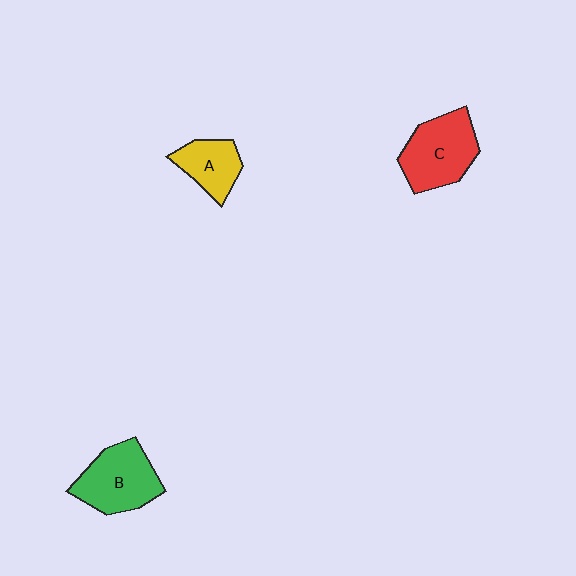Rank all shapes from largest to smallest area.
From largest to smallest: C (red), B (green), A (yellow).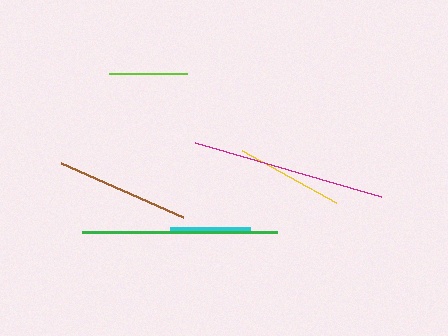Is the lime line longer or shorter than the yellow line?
The yellow line is longer than the lime line.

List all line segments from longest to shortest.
From longest to shortest: green, magenta, brown, yellow, cyan, lime.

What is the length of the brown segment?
The brown segment is approximately 134 pixels long.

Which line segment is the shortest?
The lime line is the shortest at approximately 77 pixels.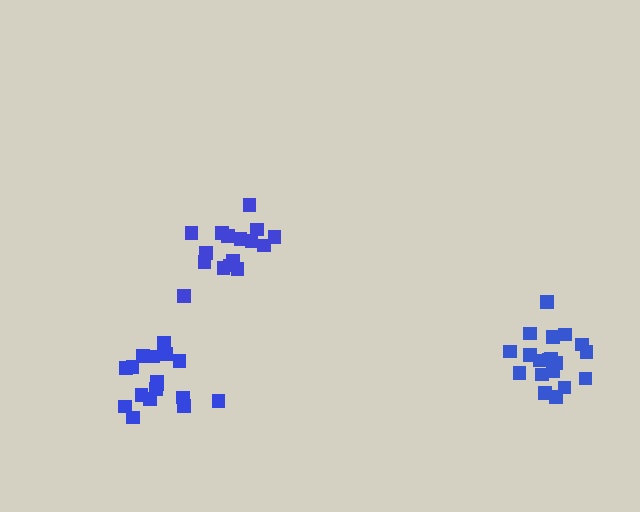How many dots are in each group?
Group 1: 16 dots, Group 2: 19 dots, Group 3: 18 dots (53 total).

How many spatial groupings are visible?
There are 3 spatial groupings.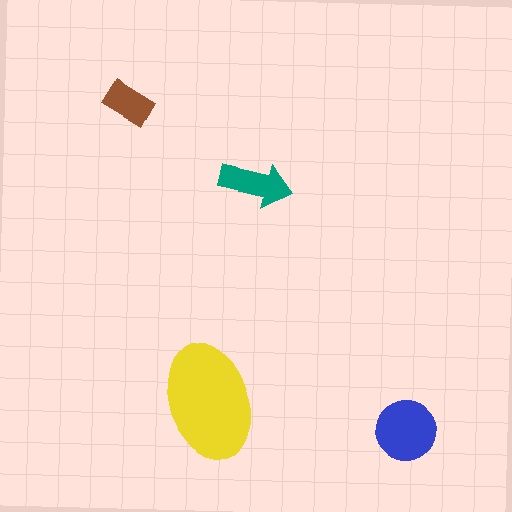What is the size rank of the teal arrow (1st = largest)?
3rd.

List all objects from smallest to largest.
The brown rectangle, the teal arrow, the blue circle, the yellow ellipse.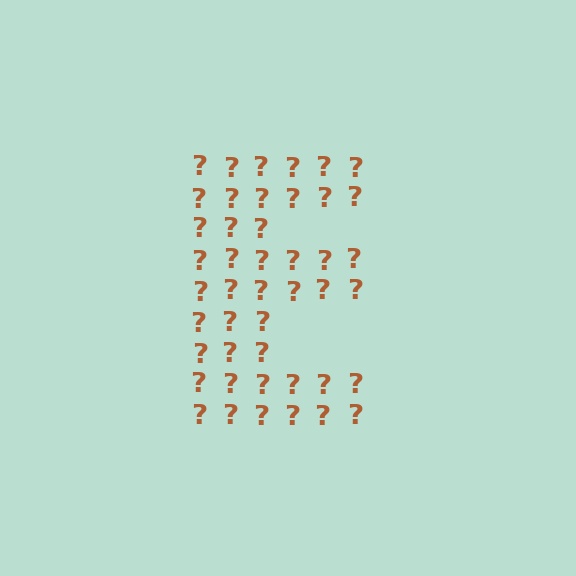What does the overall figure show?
The overall figure shows the letter E.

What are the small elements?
The small elements are question marks.